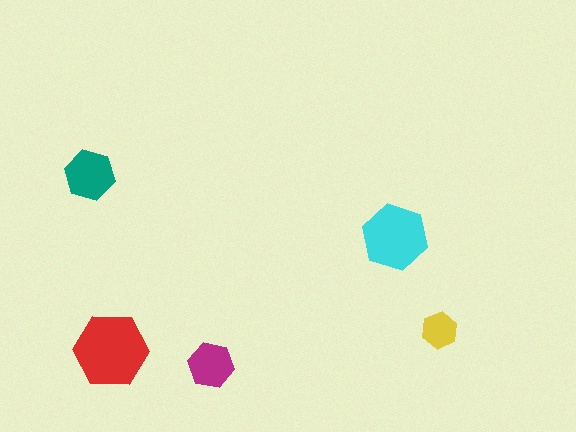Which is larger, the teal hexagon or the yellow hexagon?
The teal one.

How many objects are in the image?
There are 5 objects in the image.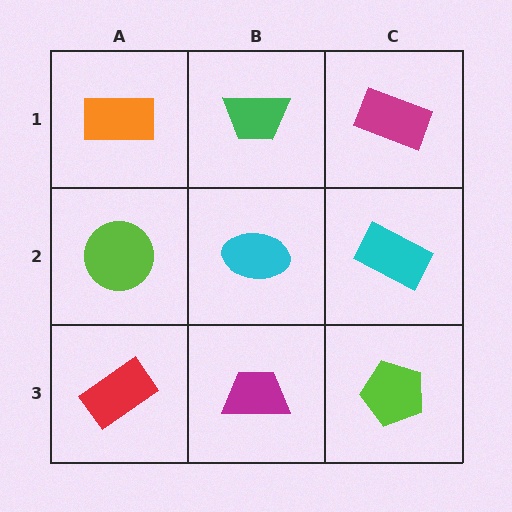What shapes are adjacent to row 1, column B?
A cyan ellipse (row 2, column B), an orange rectangle (row 1, column A), a magenta rectangle (row 1, column C).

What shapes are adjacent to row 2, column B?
A green trapezoid (row 1, column B), a magenta trapezoid (row 3, column B), a lime circle (row 2, column A), a cyan rectangle (row 2, column C).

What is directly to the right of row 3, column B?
A lime pentagon.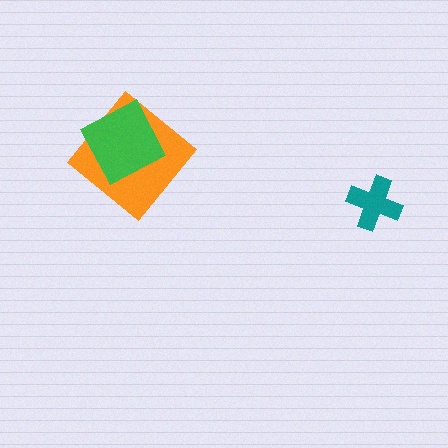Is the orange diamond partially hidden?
Yes, it is partially covered by another shape.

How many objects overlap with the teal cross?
0 objects overlap with the teal cross.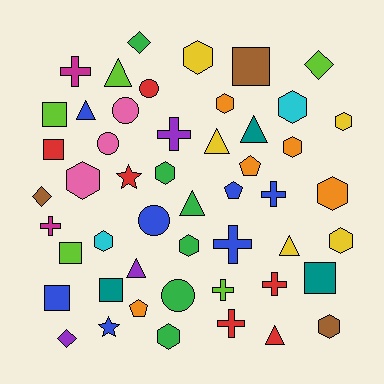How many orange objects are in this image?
There are 5 orange objects.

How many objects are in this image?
There are 50 objects.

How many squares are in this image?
There are 7 squares.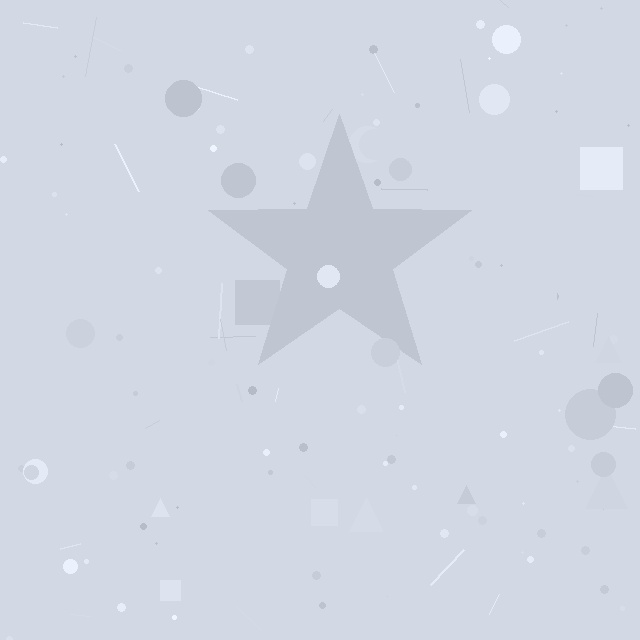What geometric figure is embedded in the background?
A star is embedded in the background.